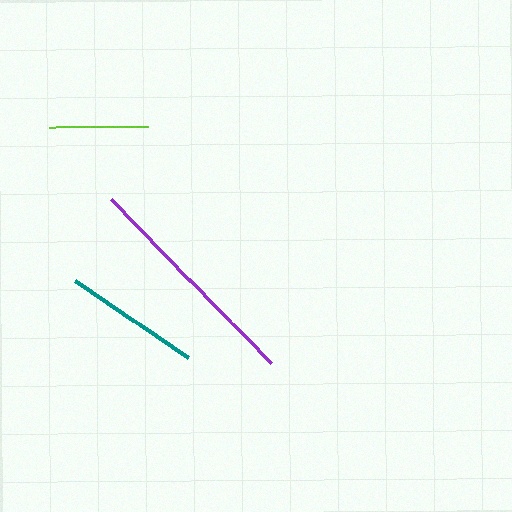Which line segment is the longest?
The purple line is the longest at approximately 229 pixels.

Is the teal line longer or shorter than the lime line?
The teal line is longer than the lime line.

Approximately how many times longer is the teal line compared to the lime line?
The teal line is approximately 1.4 times the length of the lime line.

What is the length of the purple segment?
The purple segment is approximately 229 pixels long.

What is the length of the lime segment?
The lime segment is approximately 99 pixels long.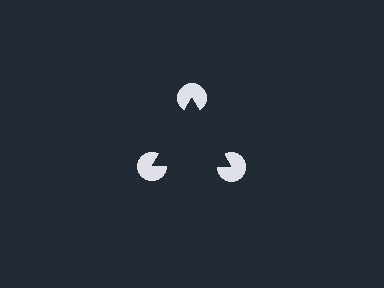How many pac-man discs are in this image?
There are 3 — one at each vertex of the illusory triangle.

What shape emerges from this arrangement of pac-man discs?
An illusory triangle — its edges are inferred from the aligned wedge cuts in the pac-man discs, not physically drawn.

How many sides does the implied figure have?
3 sides.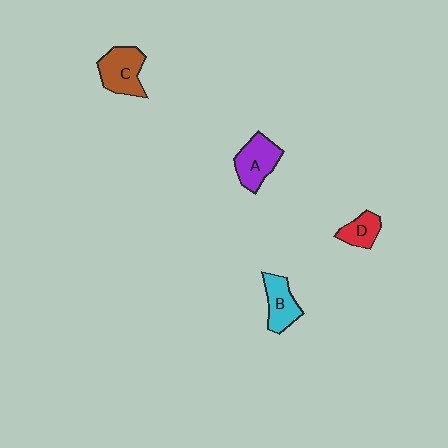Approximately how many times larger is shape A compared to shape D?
Approximately 1.6 times.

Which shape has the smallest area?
Shape D (red).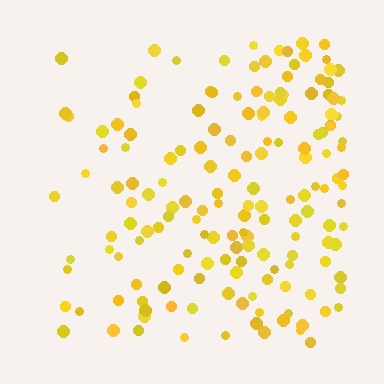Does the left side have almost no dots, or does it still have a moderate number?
Still a moderate number, just noticeably fewer than the right.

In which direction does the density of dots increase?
From left to right, with the right side densest.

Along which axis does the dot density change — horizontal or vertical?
Horizontal.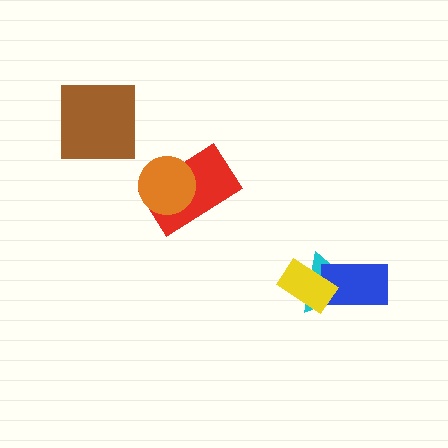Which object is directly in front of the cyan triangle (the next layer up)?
The blue rectangle is directly in front of the cyan triangle.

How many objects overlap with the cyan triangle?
2 objects overlap with the cyan triangle.